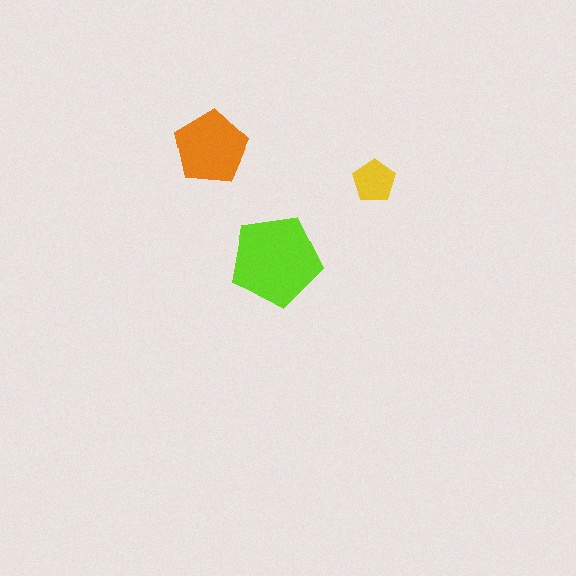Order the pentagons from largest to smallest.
the lime one, the orange one, the yellow one.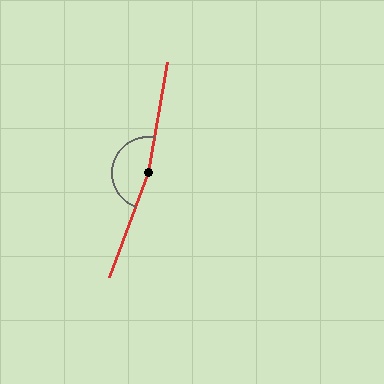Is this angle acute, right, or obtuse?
It is obtuse.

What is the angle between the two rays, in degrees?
Approximately 169 degrees.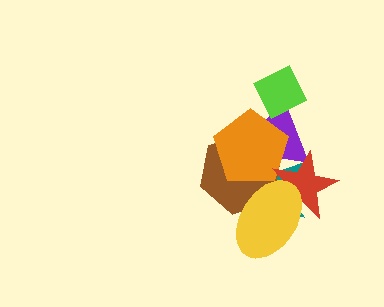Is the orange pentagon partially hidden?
Yes, it is partially covered by another shape.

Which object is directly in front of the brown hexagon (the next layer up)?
The orange pentagon is directly in front of the brown hexagon.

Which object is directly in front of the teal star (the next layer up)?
The brown hexagon is directly in front of the teal star.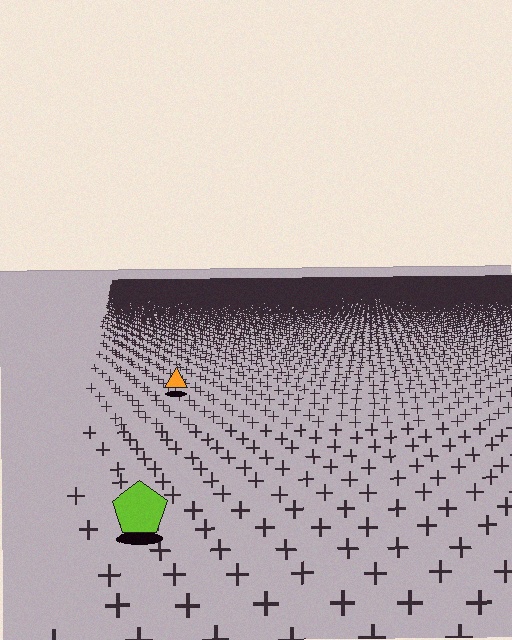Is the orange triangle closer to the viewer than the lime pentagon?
No. The lime pentagon is closer — you can tell from the texture gradient: the ground texture is coarser near it.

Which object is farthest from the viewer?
The orange triangle is farthest from the viewer. It appears smaller and the ground texture around it is denser.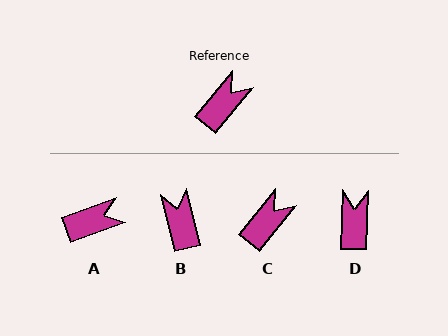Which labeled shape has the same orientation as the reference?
C.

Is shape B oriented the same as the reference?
No, it is off by about 52 degrees.